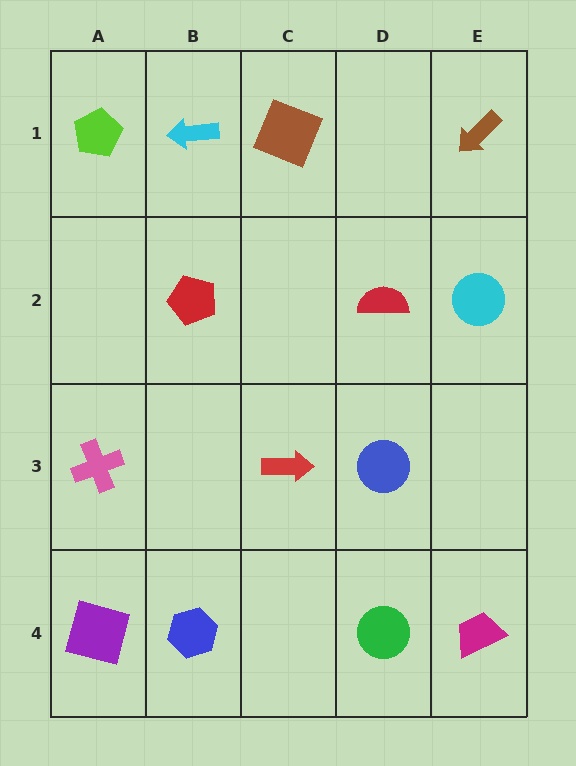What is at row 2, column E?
A cyan circle.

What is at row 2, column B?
A red pentagon.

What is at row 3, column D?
A blue circle.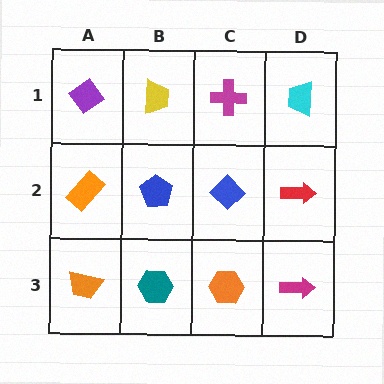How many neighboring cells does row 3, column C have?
3.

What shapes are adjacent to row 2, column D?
A cyan trapezoid (row 1, column D), a magenta arrow (row 3, column D), a blue diamond (row 2, column C).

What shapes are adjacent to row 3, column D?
A red arrow (row 2, column D), an orange hexagon (row 3, column C).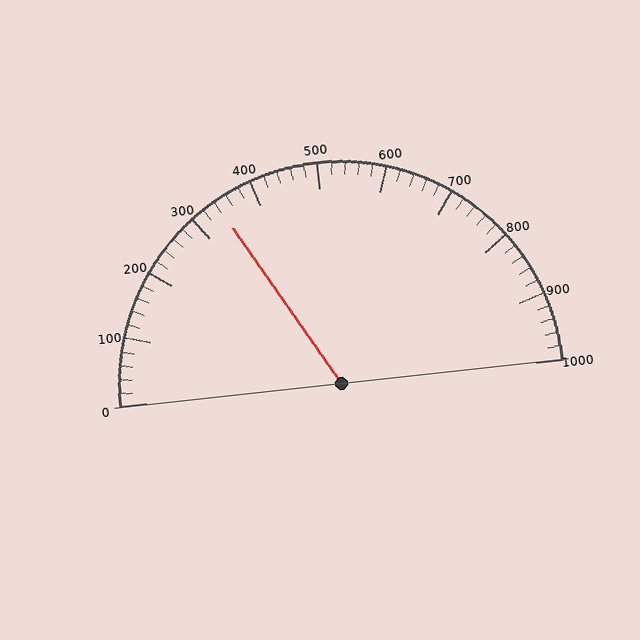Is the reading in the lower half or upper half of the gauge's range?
The reading is in the lower half of the range (0 to 1000).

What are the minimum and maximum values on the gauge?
The gauge ranges from 0 to 1000.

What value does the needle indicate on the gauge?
The needle indicates approximately 340.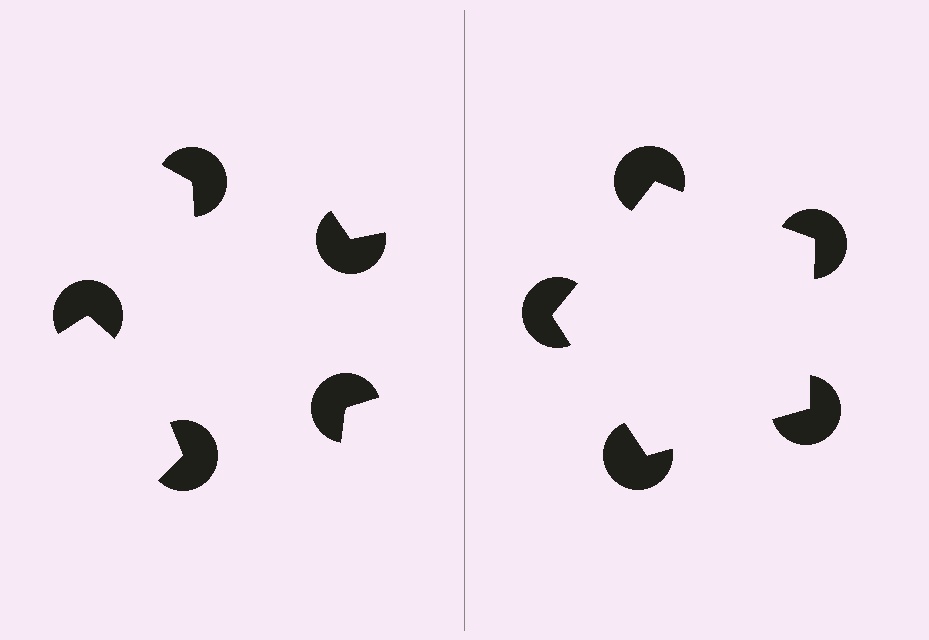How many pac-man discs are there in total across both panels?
10 — 5 on each side.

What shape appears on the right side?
An illusory pentagon.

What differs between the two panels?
The pac-man discs are positioned identically on both sides; only the wedge orientations differ. On the right they align to a pentagon; on the left they are misaligned.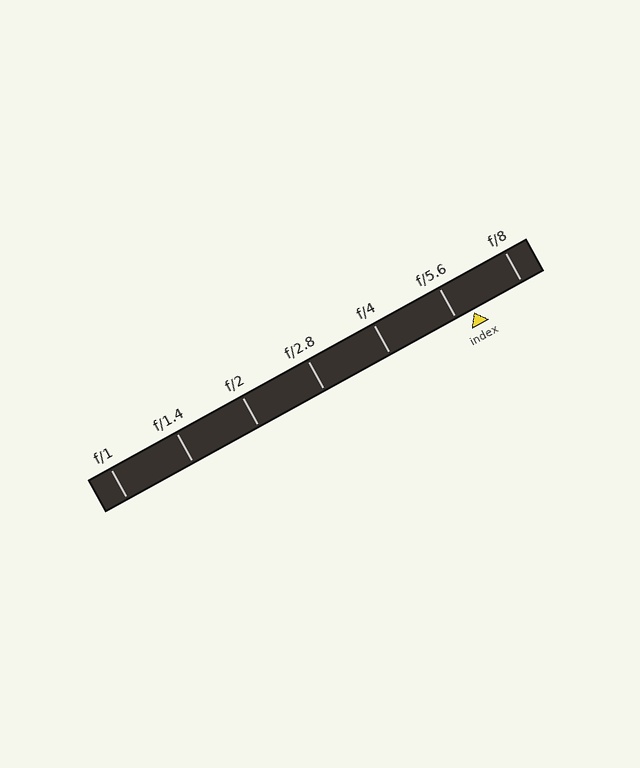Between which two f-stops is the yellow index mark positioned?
The index mark is between f/5.6 and f/8.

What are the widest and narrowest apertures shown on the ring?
The widest aperture shown is f/1 and the narrowest is f/8.